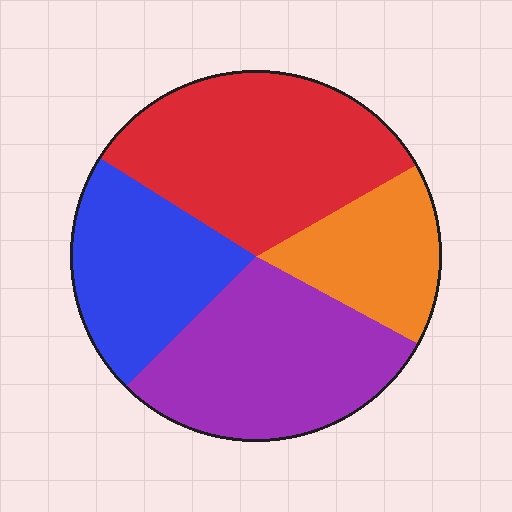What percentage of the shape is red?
Red takes up about one third (1/3) of the shape.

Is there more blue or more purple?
Purple.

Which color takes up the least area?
Orange, at roughly 15%.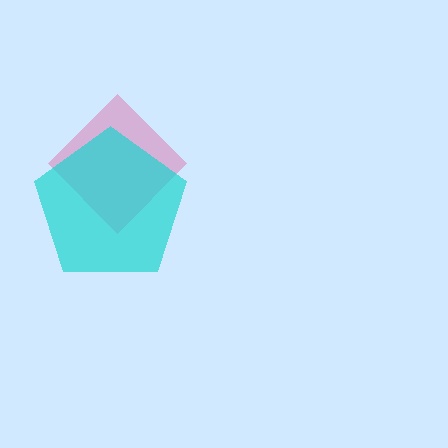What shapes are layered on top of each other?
The layered shapes are: a pink diamond, a cyan pentagon.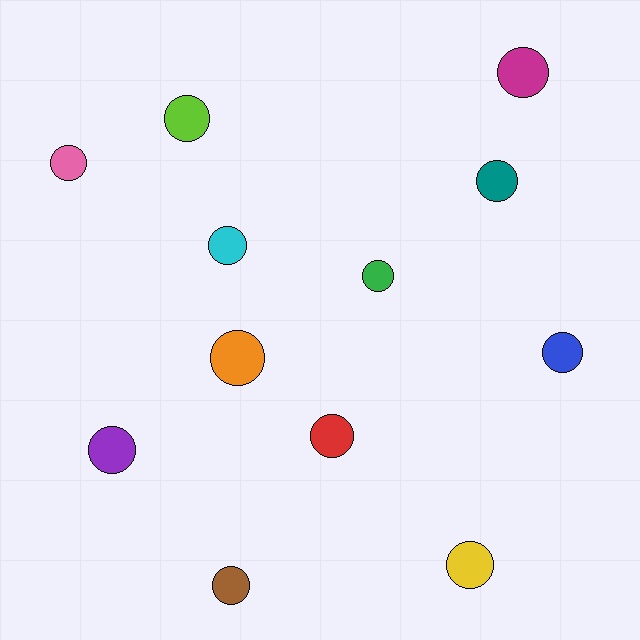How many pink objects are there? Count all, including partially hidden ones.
There is 1 pink object.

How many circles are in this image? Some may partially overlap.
There are 12 circles.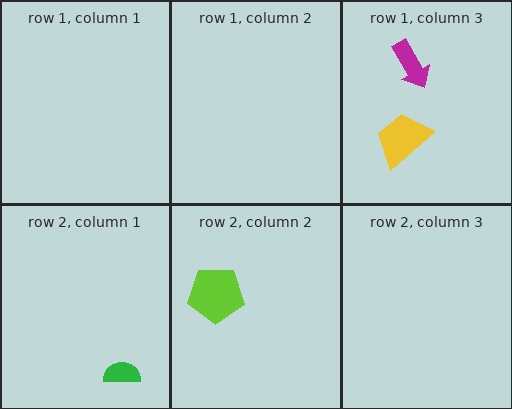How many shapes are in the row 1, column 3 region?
2.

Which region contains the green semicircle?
The row 2, column 1 region.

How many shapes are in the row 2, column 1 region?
1.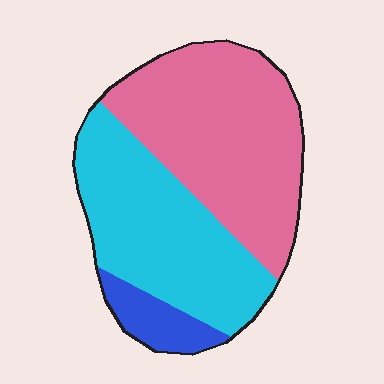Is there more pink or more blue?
Pink.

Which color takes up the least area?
Blue, at roughly 10%.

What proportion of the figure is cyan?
Cyan takes up about two fifths (2/5) of the figure.